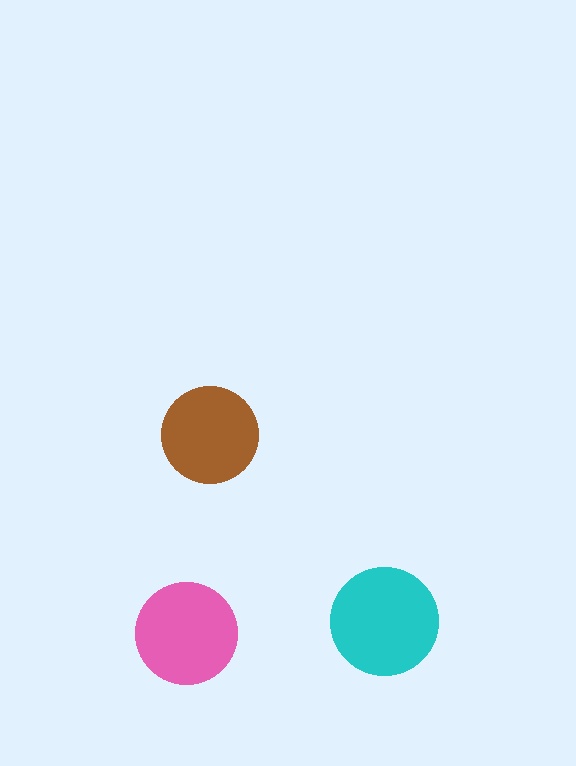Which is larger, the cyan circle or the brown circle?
The cyan one.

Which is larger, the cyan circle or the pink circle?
The cyan one.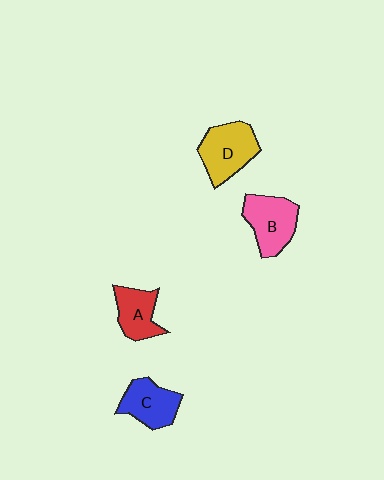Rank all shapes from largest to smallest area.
From largest to smallest: D (yellow), B (pink), C (blue), A (red).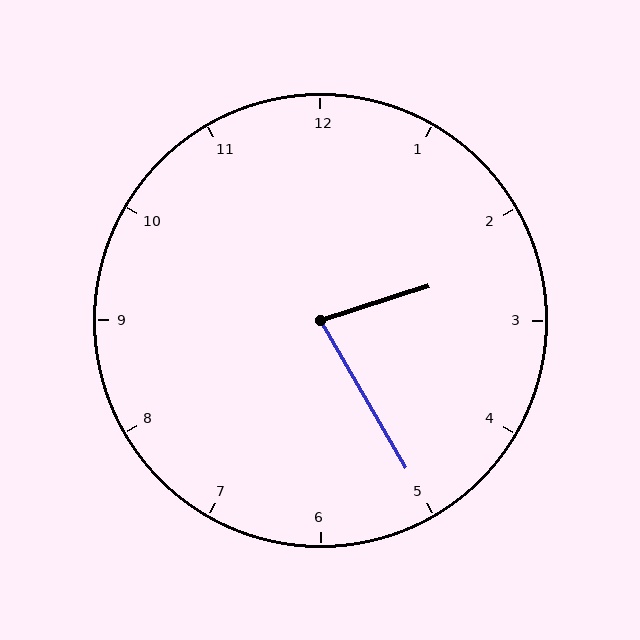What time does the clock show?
2:25.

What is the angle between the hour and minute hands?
Approximately 78 degrees.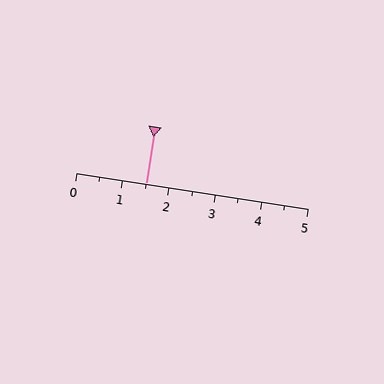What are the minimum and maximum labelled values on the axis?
The axis runs from 0 to 5.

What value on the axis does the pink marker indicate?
The marker indicates approximately 1.5.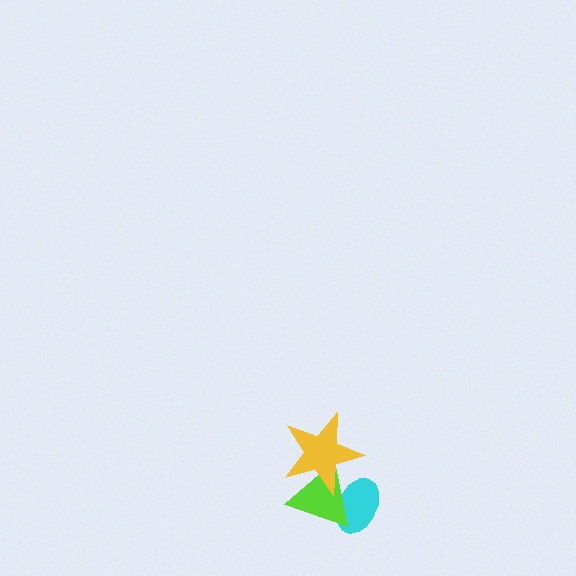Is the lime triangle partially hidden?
Yes, it is partially covered by another shape.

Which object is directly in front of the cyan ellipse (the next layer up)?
The lime triangle is directly in front of the cyan ellipse.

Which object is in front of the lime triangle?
The yellow star is in front of the lime triangle.